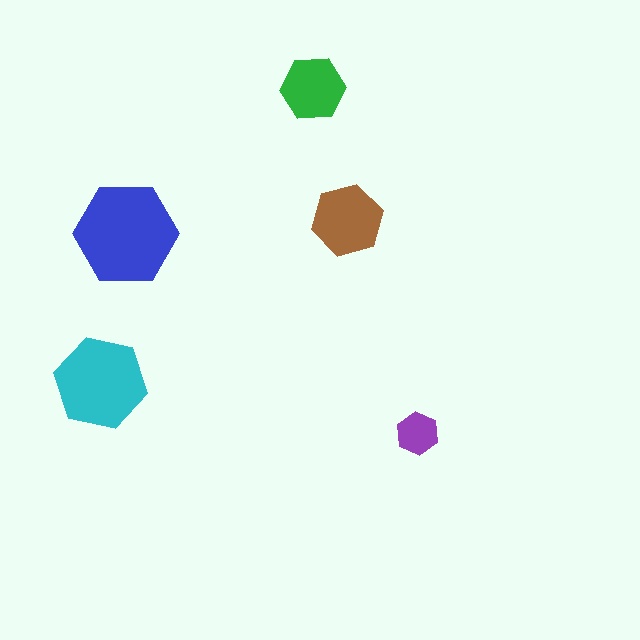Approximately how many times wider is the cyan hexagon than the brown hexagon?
About 1.5 times wider.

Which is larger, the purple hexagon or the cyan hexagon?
The cyan one.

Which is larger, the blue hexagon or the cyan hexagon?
The blue one.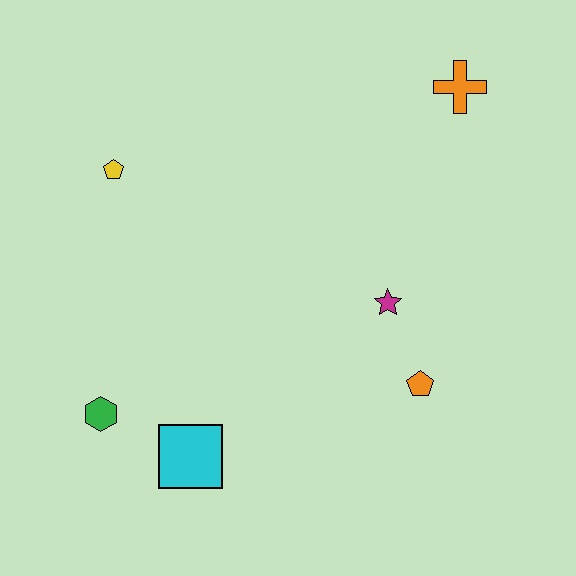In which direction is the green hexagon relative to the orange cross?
The green hexagon is to the left of the orange cross.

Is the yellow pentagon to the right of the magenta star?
No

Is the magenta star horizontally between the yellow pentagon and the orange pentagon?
Yes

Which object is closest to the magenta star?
The orange pentagon is closest to the magenta star.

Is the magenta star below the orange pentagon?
No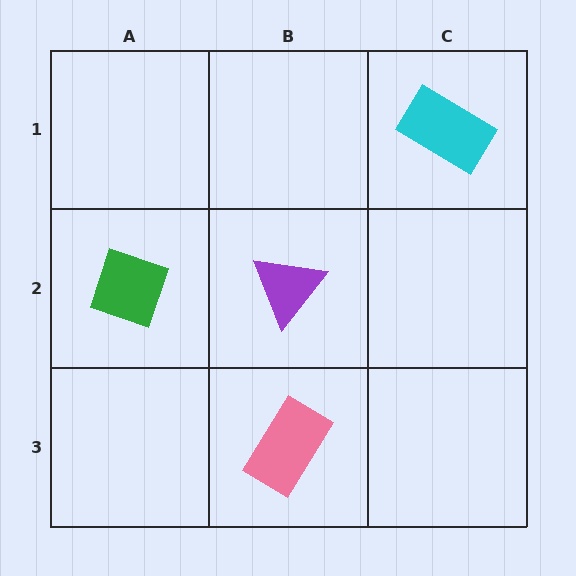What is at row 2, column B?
A purple triangle.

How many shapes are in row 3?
1 shape.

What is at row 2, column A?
A green diamond.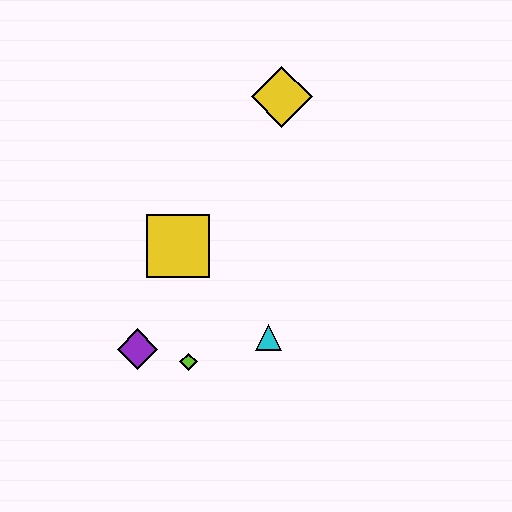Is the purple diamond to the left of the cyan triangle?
Yes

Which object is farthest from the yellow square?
The yellow diamond is farthest from the yellow square.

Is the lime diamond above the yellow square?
No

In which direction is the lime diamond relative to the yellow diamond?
The lime diamond is below the yellow diamond.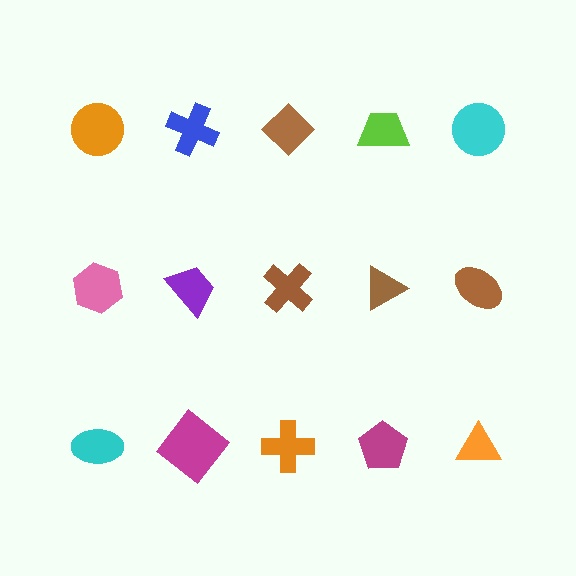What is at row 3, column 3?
An orange cross.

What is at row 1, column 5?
A cyan circle.